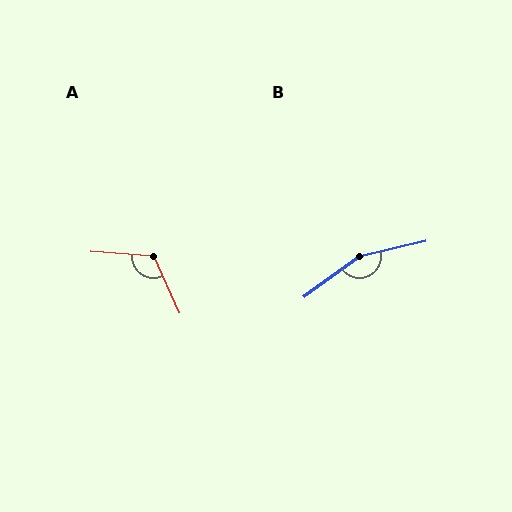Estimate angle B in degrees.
Approximately 158 degrees.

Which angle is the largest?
B, at approximately 158 degrees.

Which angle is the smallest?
A, at approximately 118 degrees.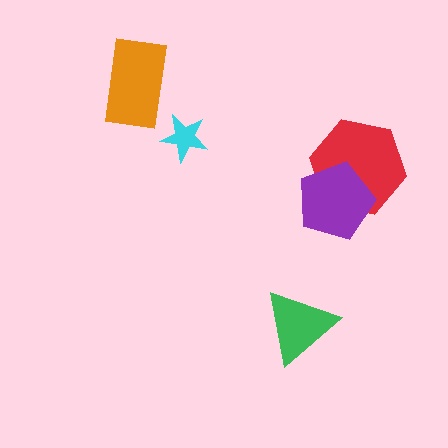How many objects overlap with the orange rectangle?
0 objects overlap with the orange rectangle.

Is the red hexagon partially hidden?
Yes, it is partially covered by another shape.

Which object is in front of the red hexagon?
The purple pentagon is in front of the red hexagon.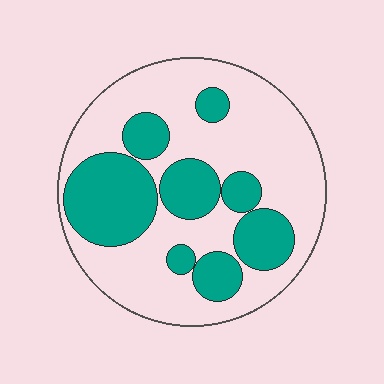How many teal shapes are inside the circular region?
8.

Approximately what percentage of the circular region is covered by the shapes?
Approximately 35%.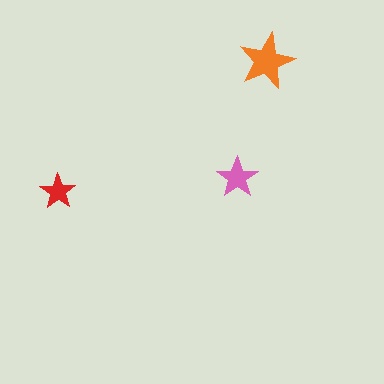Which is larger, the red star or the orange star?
The orange one.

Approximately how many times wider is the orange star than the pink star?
About 1.5 times wider.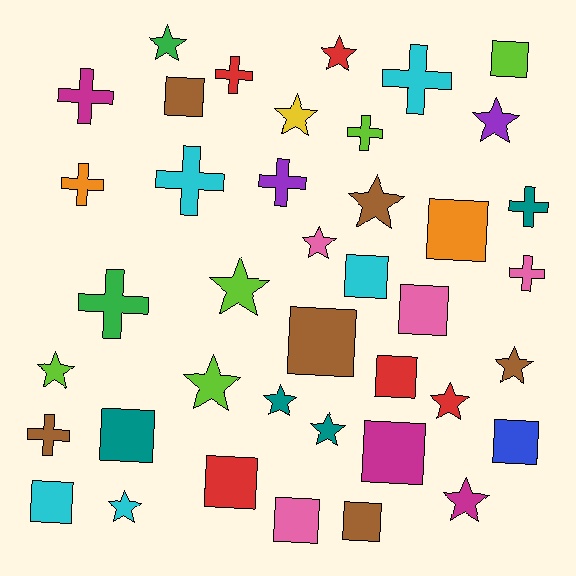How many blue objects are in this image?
There is 1 blue object.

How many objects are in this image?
There are 40 objects.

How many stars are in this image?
There are 15 stars.